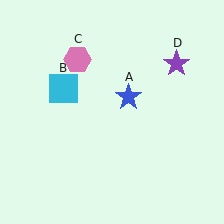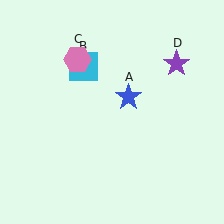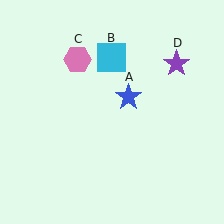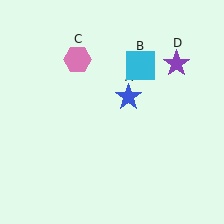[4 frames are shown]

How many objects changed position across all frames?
1 object changed position: cyan square (object B).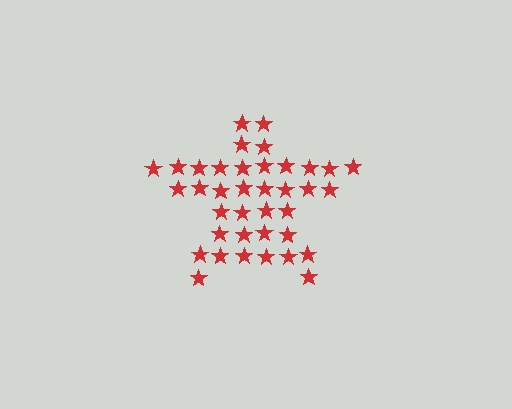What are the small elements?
The small elements are stars.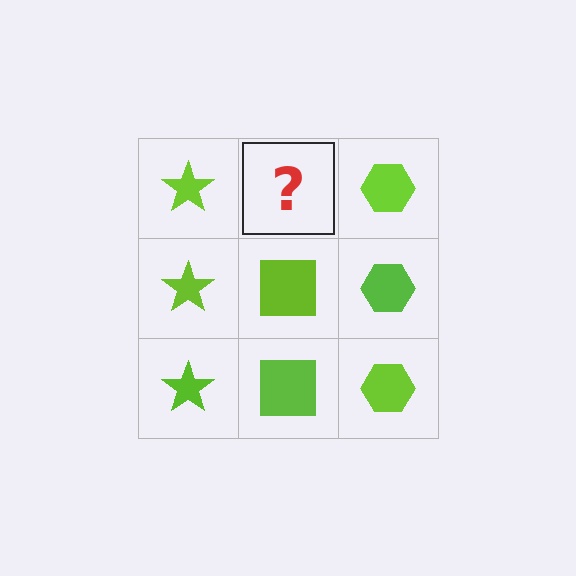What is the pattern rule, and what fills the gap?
The rule is that each column has a consistent shape. The gap should be filled with a lime square.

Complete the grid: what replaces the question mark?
The question mark should be replaced with a lime square.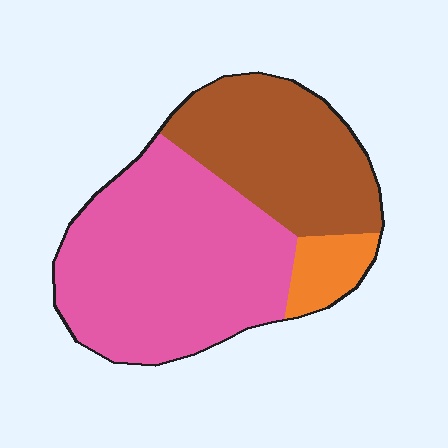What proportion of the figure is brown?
Brown covers 35% of the figure.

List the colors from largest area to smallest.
From largest to smallest: pink, brown, orange.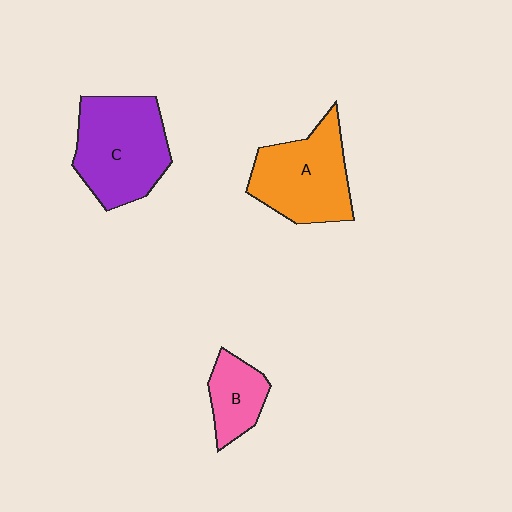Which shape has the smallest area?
Shape B (pink).